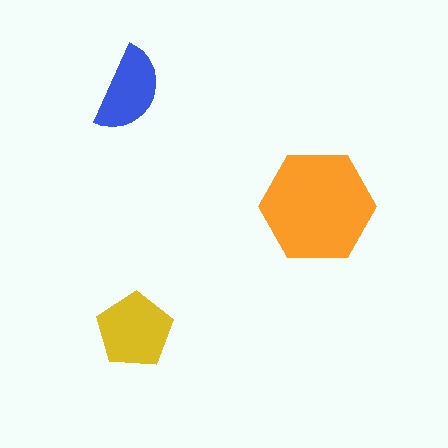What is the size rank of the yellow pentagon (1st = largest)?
2nd.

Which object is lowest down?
The yellow pentagon is bottommost.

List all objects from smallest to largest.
The blue semicircle, the yellow pentagon, the orange hexagon.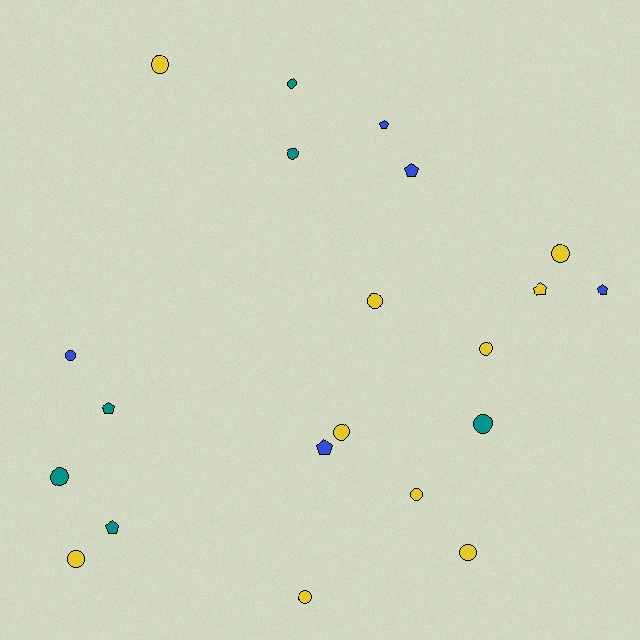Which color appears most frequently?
Yellow, with 10 objects.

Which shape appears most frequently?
Circle, with 14 objects.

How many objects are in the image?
There are 21 objects.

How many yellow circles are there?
There are 9 yellow circles.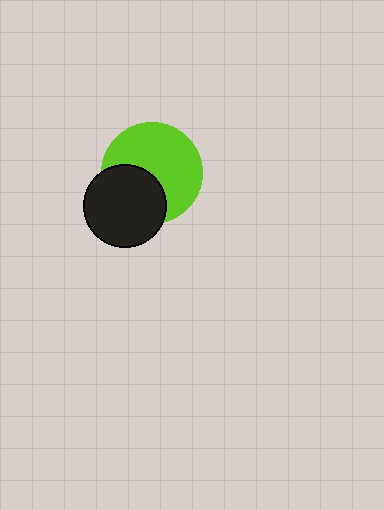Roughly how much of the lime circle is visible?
About half of it is visible (roughly 64%).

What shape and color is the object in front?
The object in front is a black circle.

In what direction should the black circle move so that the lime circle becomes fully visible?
The black circle should move toward the lower-left. That is the shortest direction to clear the overlap and leave the lime circle fully visible.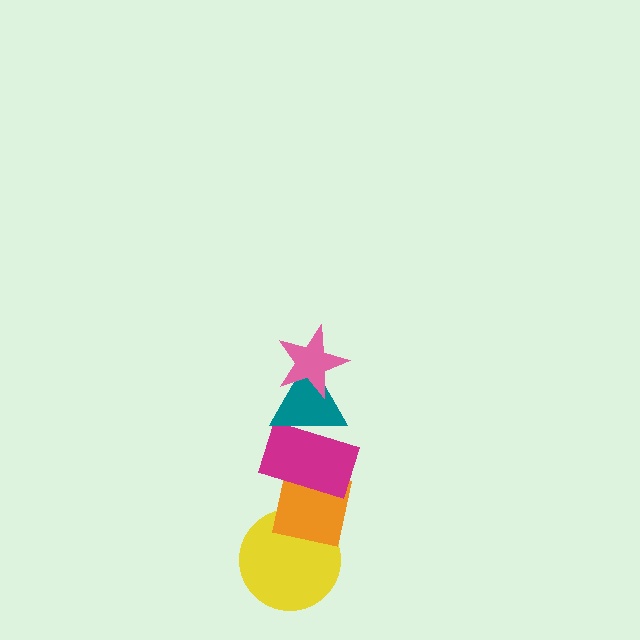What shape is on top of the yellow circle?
The orange square is on top of the yellow circle.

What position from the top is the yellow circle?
The yellow circle is 5th from the top.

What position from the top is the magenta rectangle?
The magenta rectangle is 3rd from the top.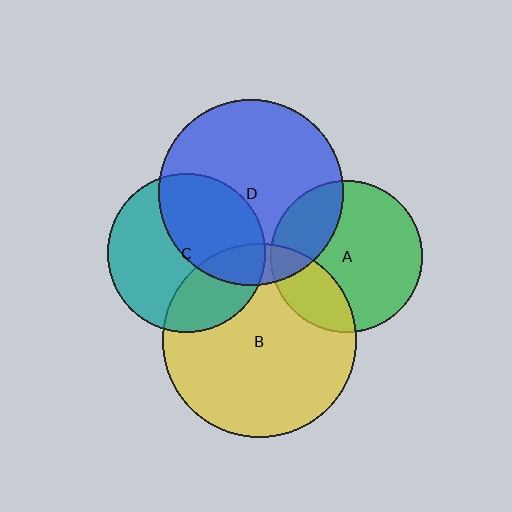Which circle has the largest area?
Circle B (yellow).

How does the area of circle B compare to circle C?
Approximately 1.5 times.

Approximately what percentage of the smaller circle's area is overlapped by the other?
Approximately 25%.